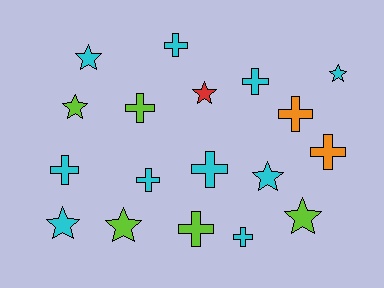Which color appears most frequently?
Cyan, with 10 objects.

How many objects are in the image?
There are 18 objects.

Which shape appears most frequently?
Cross, with 10 objects.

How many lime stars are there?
There are 3 lime stars.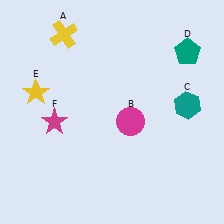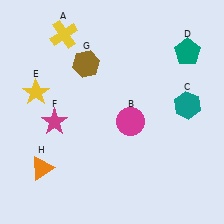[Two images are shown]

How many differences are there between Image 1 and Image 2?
There are 2 differences between the two images.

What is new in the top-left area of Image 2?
A brown hexagon (G) was added in the top-left area of Image 2.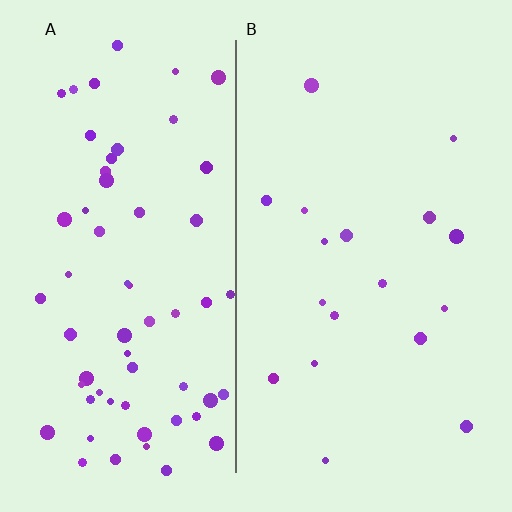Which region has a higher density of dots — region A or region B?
A (the left).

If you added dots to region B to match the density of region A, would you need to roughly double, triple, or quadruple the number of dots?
Approximately triple.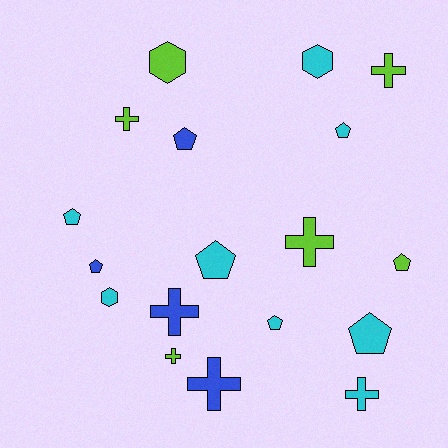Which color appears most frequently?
Cyan, with 8 objects.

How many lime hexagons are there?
There is 1 lime hexagon.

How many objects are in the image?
There are 18 objects.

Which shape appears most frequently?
Pentagon, with 8 objects.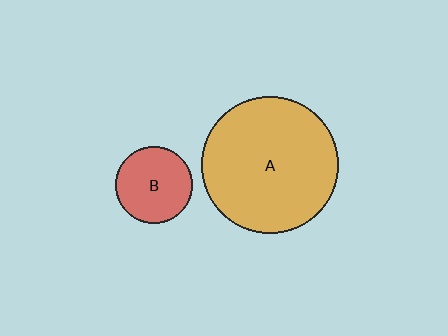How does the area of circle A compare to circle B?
Approximately 3.2 times.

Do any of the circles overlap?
No, none of the circles overlap.